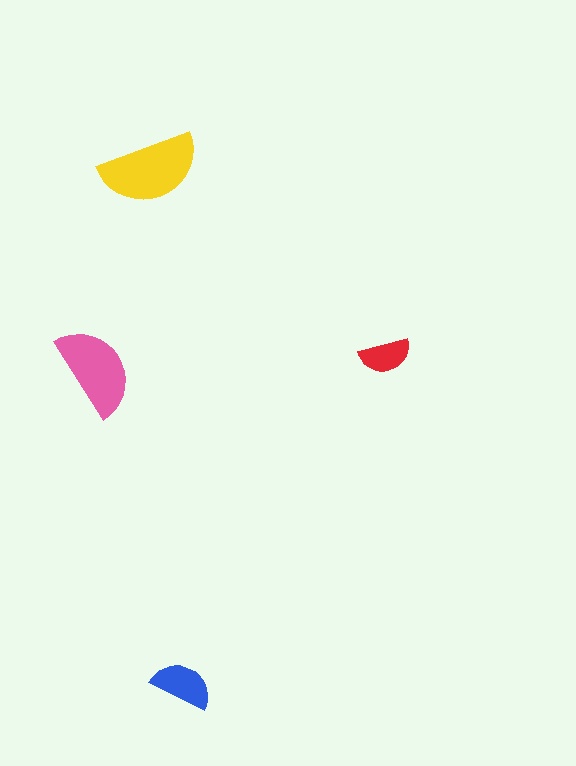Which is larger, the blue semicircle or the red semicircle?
The blue one.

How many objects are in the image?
There are 4 objects in the image.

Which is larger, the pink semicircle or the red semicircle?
The pink one.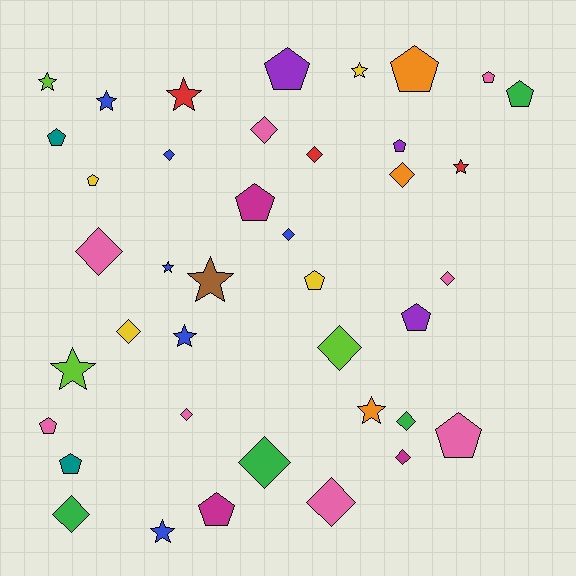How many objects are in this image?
There are 40 objects.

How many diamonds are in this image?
There are 15 diamonds.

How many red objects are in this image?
There are 3 red objects.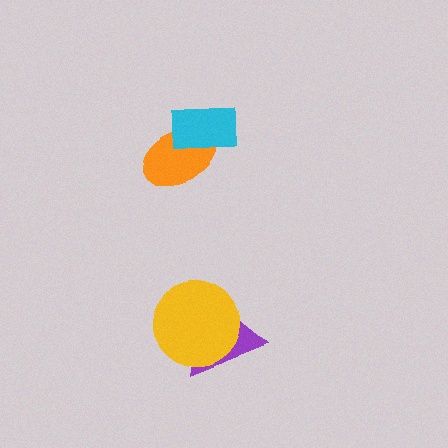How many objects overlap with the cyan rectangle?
1 object overlaps with the cyan rectangle.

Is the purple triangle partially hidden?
Yes, it is partially covered by another shape.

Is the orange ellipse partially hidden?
Yes, it is partially covered by another shape.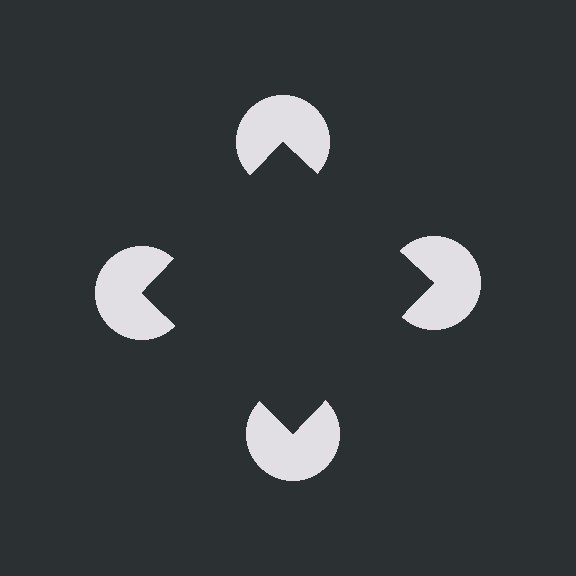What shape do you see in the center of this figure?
An illusory square — its edges are inferred from the aligned wedge cuts in the pac-man discs, not physically drawn.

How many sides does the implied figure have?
4 sides.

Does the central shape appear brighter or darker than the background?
It typically appears slightly darker than the background, even though no actual brightness change is drawn.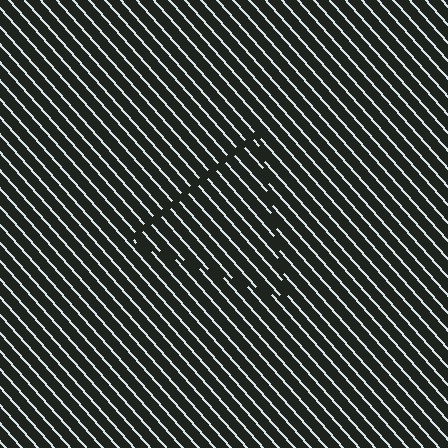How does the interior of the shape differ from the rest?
The interior of the shape contains the same grating, shifted by half a period — the contour is defined by the phase discontinuity where line-ends from the inner and outer gratings abut.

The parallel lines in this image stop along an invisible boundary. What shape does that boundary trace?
An illusory triangle. The interior of the shape contains the same grating, shifted by half a period — the contour is defined by the phase discontinuity where line-ends from the inner and outer gratings abut.